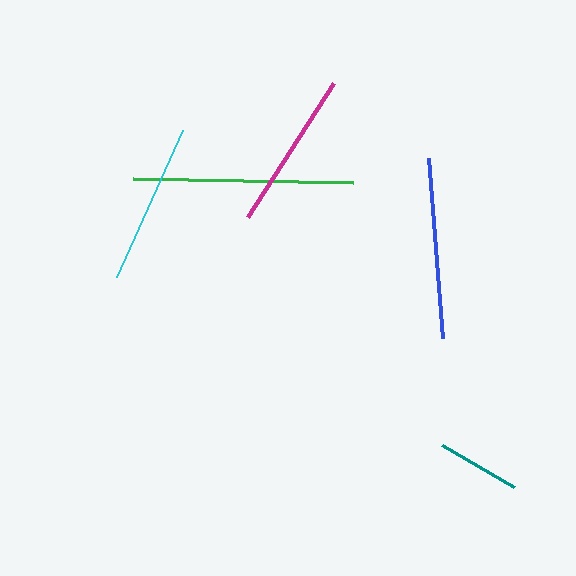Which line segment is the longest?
The green line is the longest at approximately 220 pixels.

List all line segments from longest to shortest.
From longest to shortest: green, blue, cyan, magenta, teal.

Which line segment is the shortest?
The teal line is the shortest at approximately 83 pixels.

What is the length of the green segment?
The green segment is approximately 220 pixels long.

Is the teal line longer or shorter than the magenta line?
The magenta line is longer than the teal line.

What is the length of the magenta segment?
The magenta segment is approximately 159 pixels long.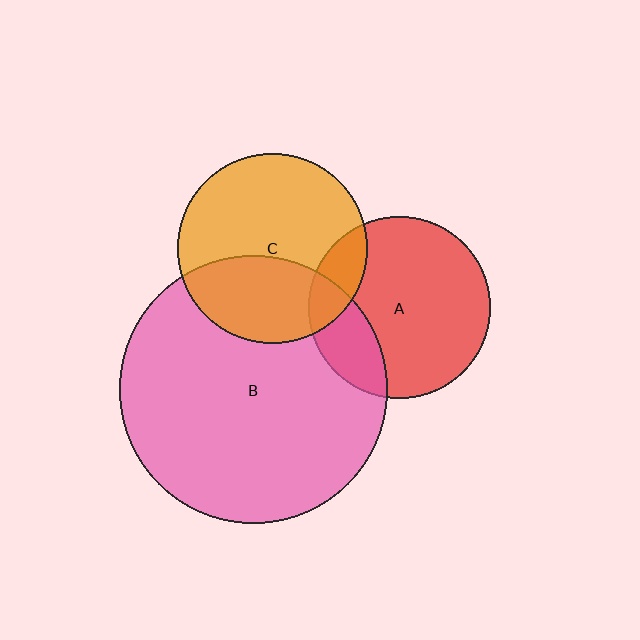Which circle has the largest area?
Circle B (pink).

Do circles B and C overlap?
Yes.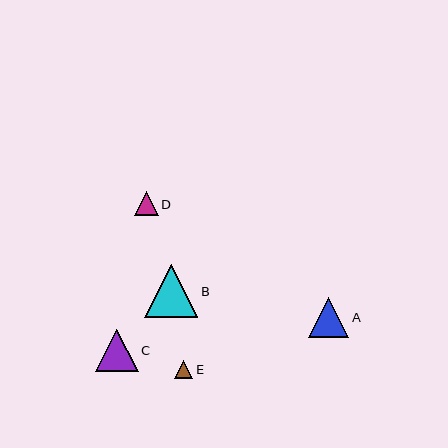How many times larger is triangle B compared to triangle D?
Triangle B is approximately 2.2 times the size of triangle D.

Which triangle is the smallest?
Triangle E is the smallest with a size of approximately 18 pixels.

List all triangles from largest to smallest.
From largest to smallest: B, C, A, D, E.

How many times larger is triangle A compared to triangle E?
Triangle A is approximately 2.2 times the size of triangle E.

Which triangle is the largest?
Triangle B is the largest with a size of approximately 53 pixels.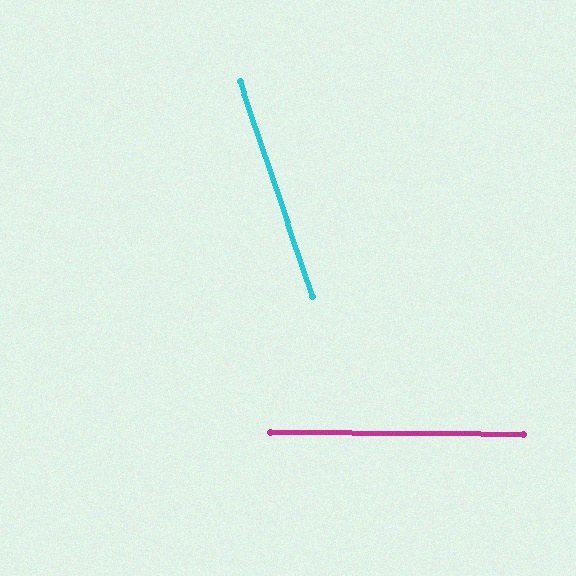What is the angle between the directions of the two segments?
Approximately 71 degrees.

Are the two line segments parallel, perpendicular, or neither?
Neither parallel nor perpendicular — they differ by about 71°.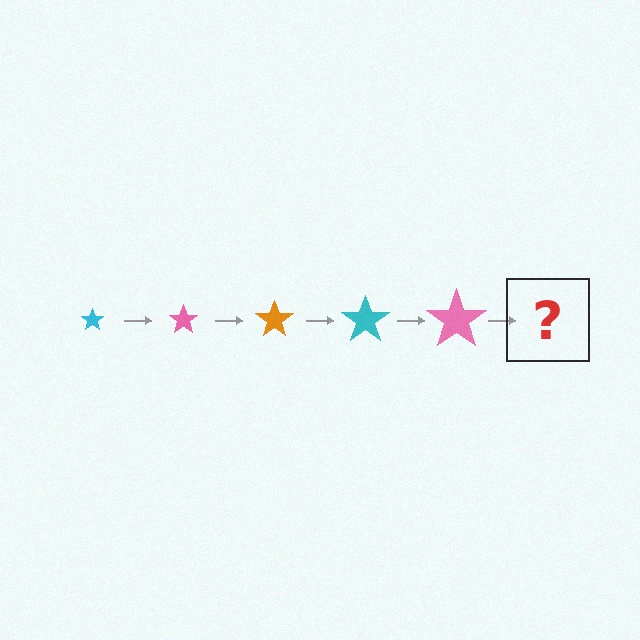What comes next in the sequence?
The next element should be an orange star, larger than the previous one.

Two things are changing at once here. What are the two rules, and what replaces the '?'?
The two rules are that the star grows larger each step and the color cycles through cyan, pink, and orange. The '?' should be an orange star, larger than the previous one.